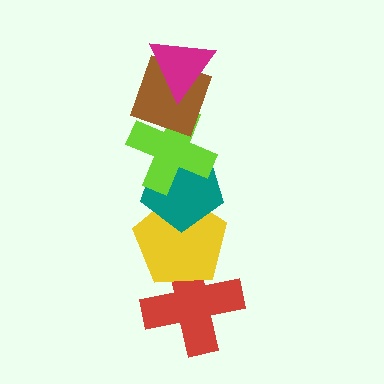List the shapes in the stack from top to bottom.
From top to bottom: the magenta triangle, the brown diamond, the lime cross, the teal pentagon, the yellow pentagon, the red cross.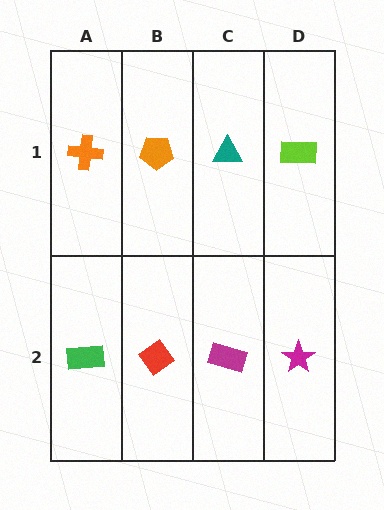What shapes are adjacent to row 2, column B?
An orange pentagon (row 1, column B), a green rectangle (row 2, column A), a magenta rectangle (row 2, column C).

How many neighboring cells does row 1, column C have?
3.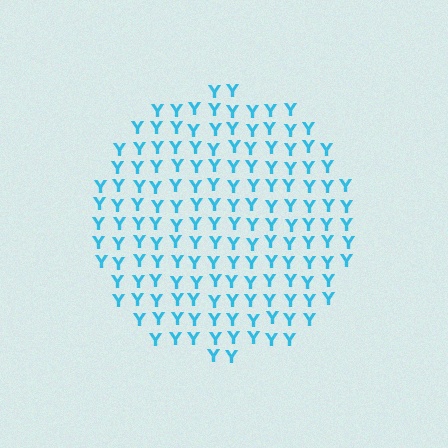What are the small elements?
The small elements are letter Y's.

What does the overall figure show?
The overall figure shows a circle.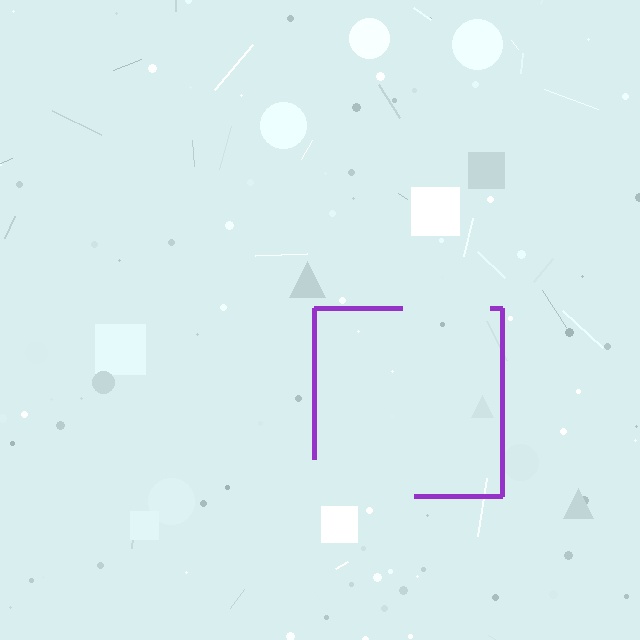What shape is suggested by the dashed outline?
The dashed outline suggests a square.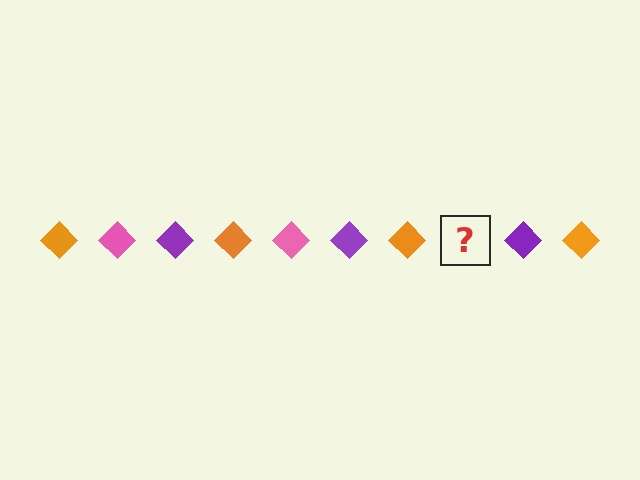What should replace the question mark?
The question mark should be replaced with a pink diamond.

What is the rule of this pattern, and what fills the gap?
The rule is that the pattern cycles through orange, pink, purple diamonds. The gap should be filled with a pink diamond.